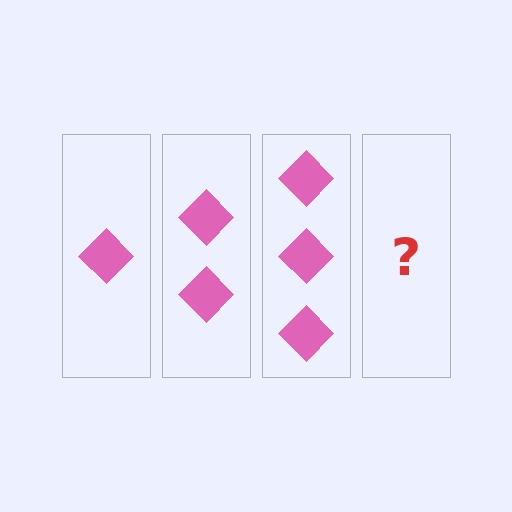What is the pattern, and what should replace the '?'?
The pattern is that each step adds one more diamond. The '?' should be 4 diamonds.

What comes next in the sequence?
The next element should be 4 diamonds.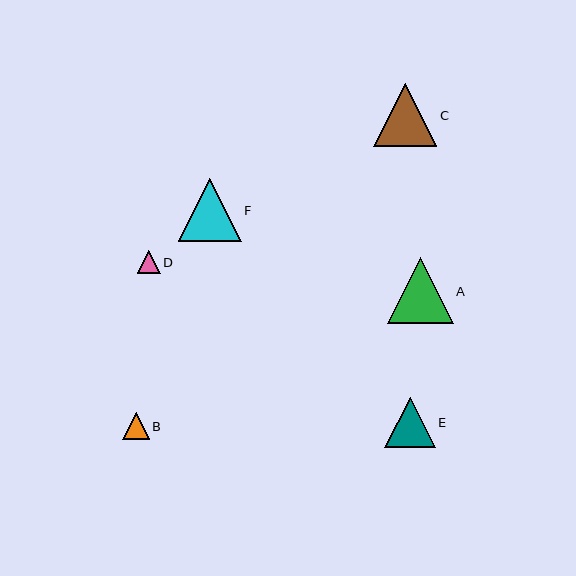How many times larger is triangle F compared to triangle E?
Triangle F is approximately 1.3 times the size of triangle E.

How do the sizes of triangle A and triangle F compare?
Triangle A and triangle F are approximately the same size.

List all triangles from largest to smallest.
From largest to smallest: A, F, C, E, B, D.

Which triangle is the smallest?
Triangle D is the smallest with a size of approximately 23 pixels.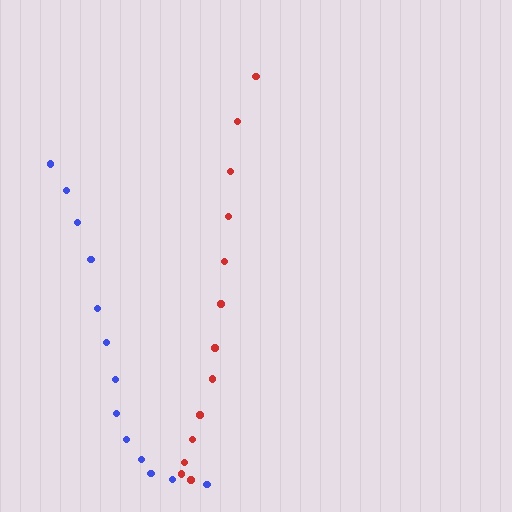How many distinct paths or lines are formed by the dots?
There are 2 distinct paths.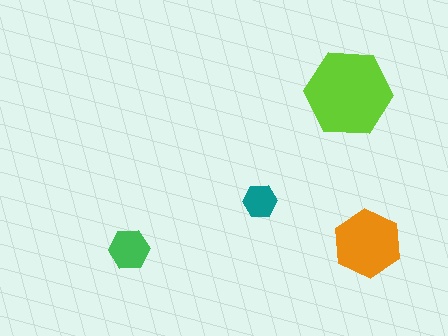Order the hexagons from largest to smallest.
the lime one, the orange one, the green one, the teal one.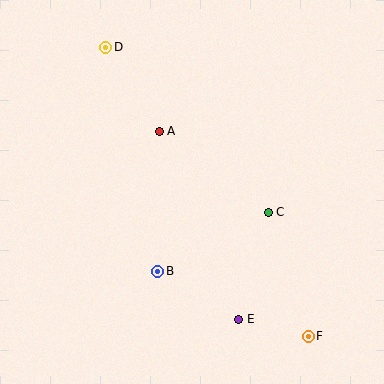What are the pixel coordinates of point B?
Point B is at (158, 271).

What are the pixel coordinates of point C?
Point C is at (268, 212).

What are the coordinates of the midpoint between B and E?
The midpoint between B and E is at (198, 295).